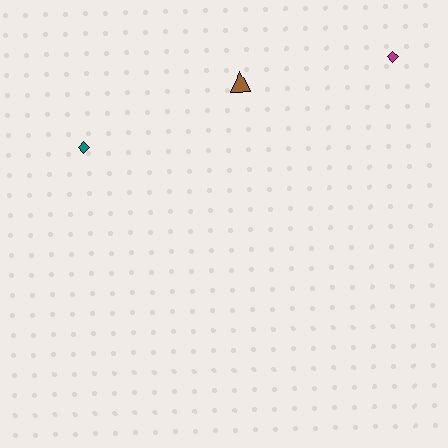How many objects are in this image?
There are 3 objects.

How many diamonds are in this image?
There are 2 diamonds.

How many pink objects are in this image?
There are no pink objects.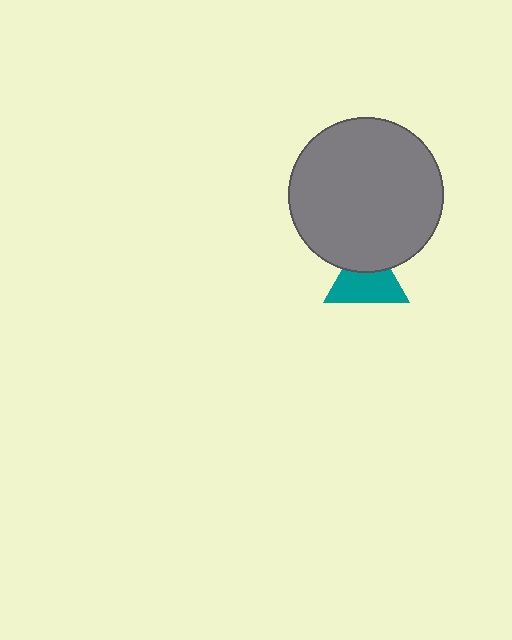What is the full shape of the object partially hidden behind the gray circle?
The partially hidden object is a teal triangle.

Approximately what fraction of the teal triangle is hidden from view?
Roughly 34% of the teal triangle is hidden behind the gray circle.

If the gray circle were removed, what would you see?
You would see the complete teal triangle.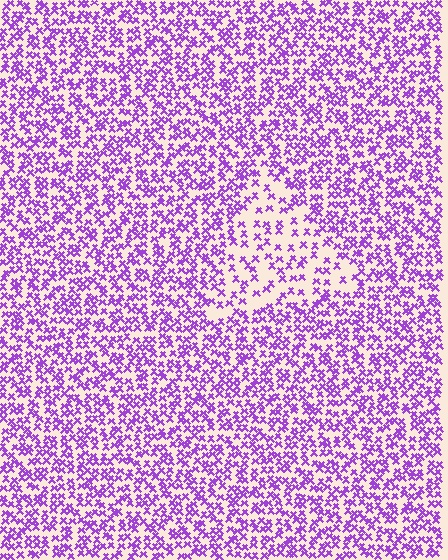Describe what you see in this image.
The image contains small purple elements arranged at two different densities. A triangle-shaped region is visible where the elements are less densely packed than the surrounding area.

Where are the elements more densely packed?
The elements are more densely packed outside the triangle boundary.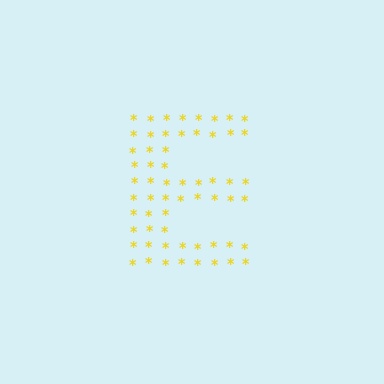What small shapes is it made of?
It is made of small asterisks.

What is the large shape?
The large shape is the letter E.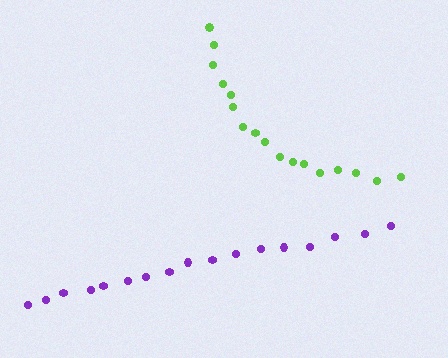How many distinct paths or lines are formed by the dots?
There are 2 distinct paths.